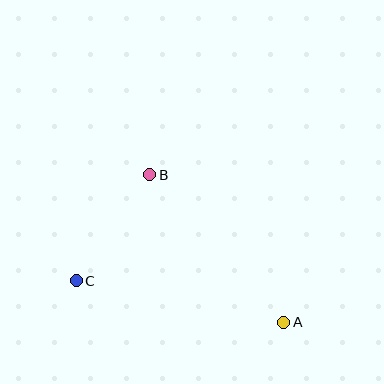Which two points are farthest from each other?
Points A and C are farthest from each other.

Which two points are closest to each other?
Points B and C are closest to each other.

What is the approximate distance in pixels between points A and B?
The distance between A and B is approximately 199 pixels.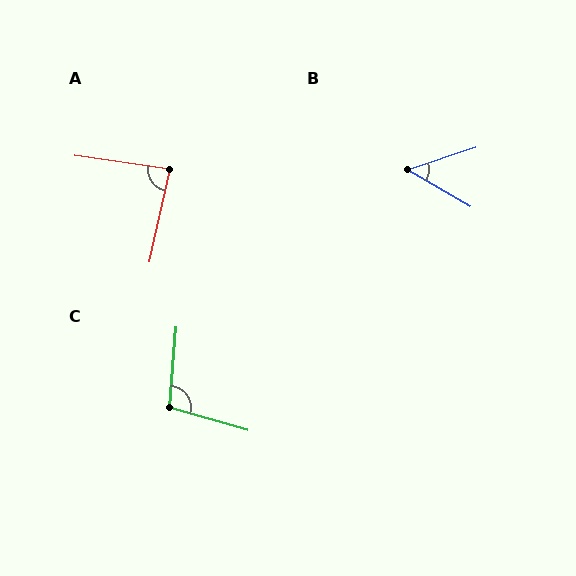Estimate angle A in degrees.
Approximately 85 degrees.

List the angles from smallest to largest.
B (49°), A (85°), C (102°).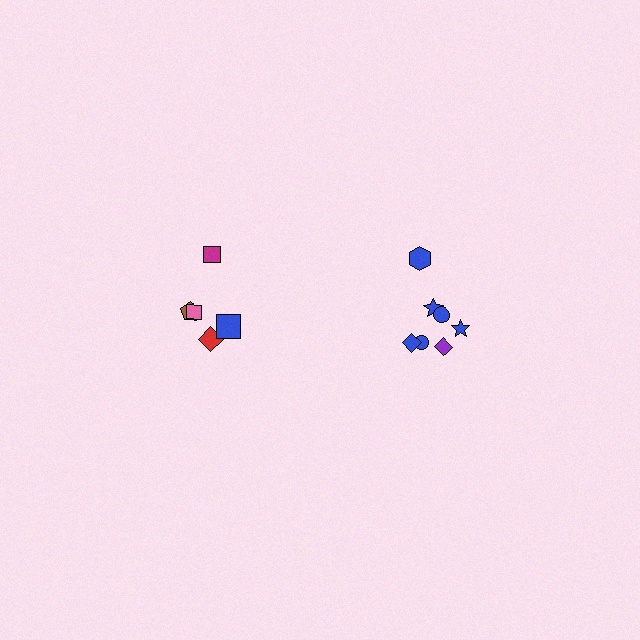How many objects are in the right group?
There are 7 objects.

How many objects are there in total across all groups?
There are 12 objects.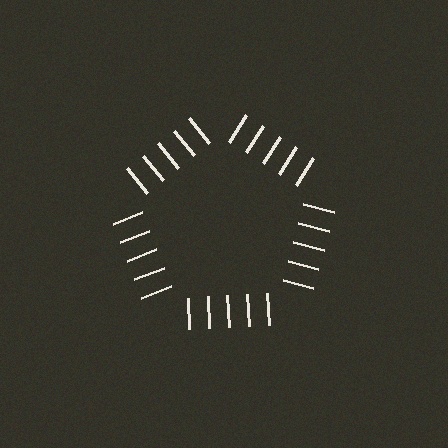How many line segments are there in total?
25 — 5 along each of the 5 edges.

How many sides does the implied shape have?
5 sides — the line-ends trace a pentagon.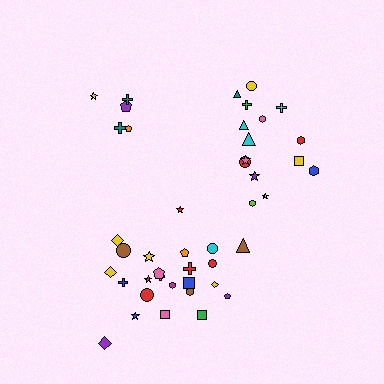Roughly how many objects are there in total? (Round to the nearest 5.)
Roughly 45 objects in total.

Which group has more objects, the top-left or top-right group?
The top-right group.